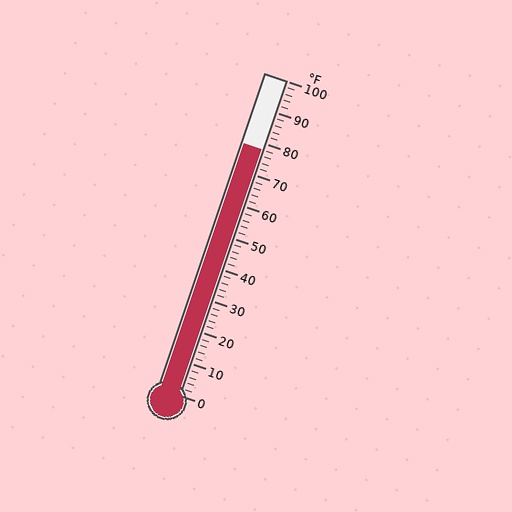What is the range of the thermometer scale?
The thermometer scale ranges from 0°F to 100°F.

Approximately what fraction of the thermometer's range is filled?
The thermometer is filled to approximately 80% of its range.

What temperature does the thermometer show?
The thermometer shows approximately 78°F.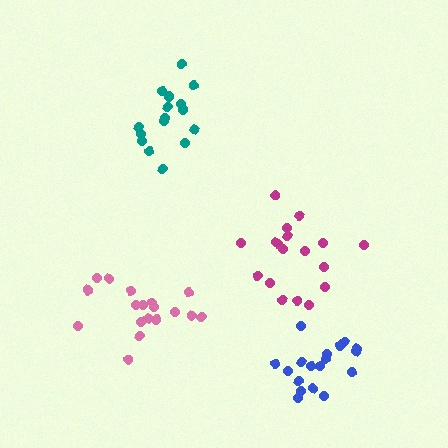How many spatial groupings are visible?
There are 4 spatial groupings.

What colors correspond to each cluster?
The clusters are colored: teal, blue, pink, magenta.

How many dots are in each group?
Group 1: 16 dots, Group 2: 19 dots, Group 3: 18 dots, Group 4: 18 dots (71 total).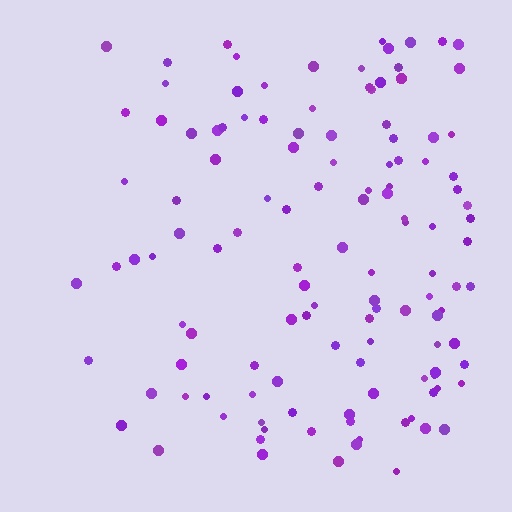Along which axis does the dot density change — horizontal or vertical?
Horizontal.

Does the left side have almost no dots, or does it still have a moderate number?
Still a moderate number, just noticeably fewer than the right.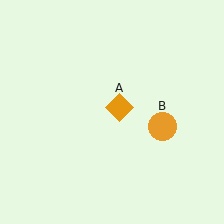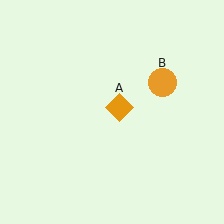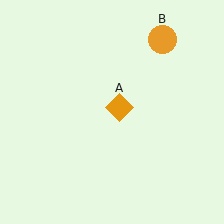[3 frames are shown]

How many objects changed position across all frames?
1 object changed position: orange circle (object B).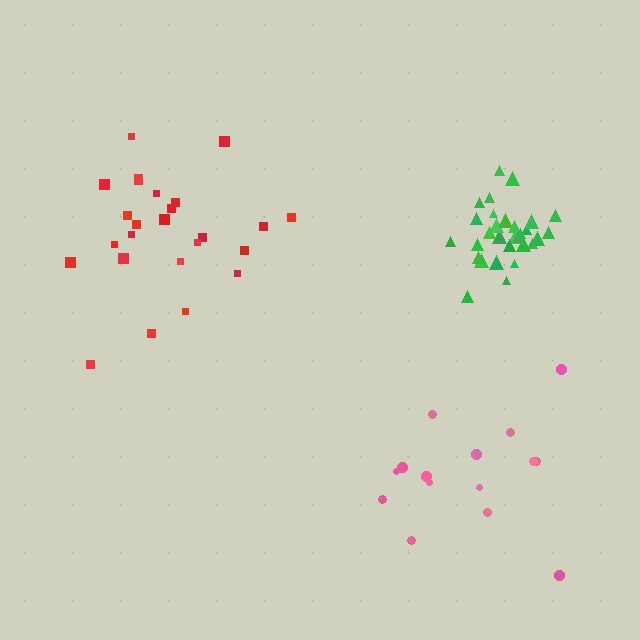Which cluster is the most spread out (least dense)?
Pink.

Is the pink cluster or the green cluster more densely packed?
Green.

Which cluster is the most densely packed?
Green.